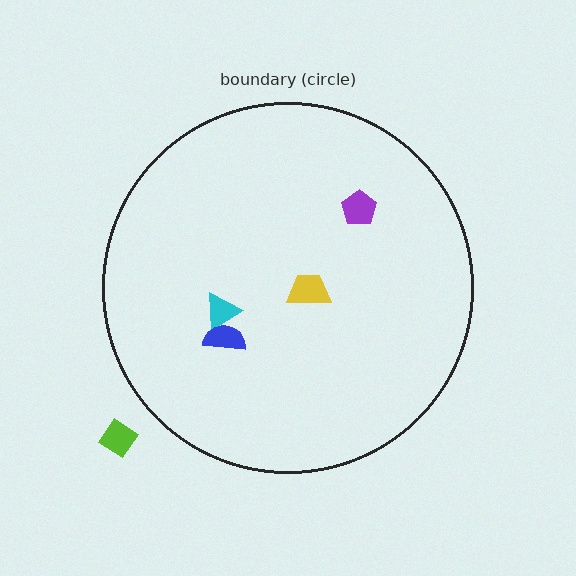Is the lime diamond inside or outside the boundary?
Outside.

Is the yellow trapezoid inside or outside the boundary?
Inside.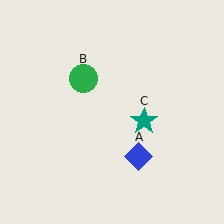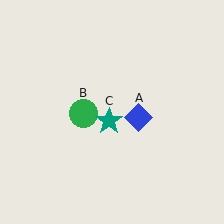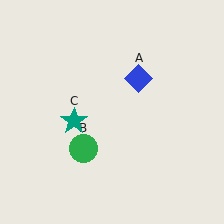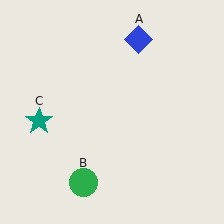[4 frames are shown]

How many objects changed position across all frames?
3 objects changed position: blue diamond (object A), green circle (object B), teal star (object C).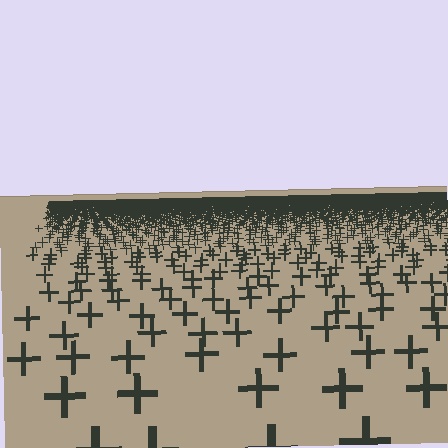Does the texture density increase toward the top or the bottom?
Density increases toward the top.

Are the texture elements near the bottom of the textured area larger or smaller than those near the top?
Larger. Near the bottom, elements are closer to the viewer and appear at a bigger on-screen size.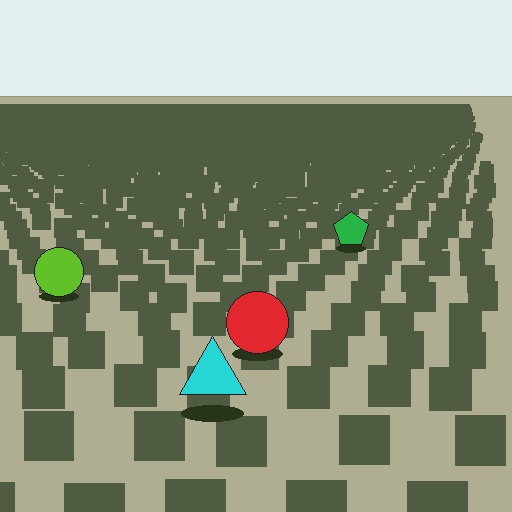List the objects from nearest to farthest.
From nearest to farthest: the cyan triangle, the red circle, the lime circle, the green pentagon.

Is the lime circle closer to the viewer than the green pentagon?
Yes. The lime circle is closer — you can tell from the texture gradient: the ground texture is coarser near it.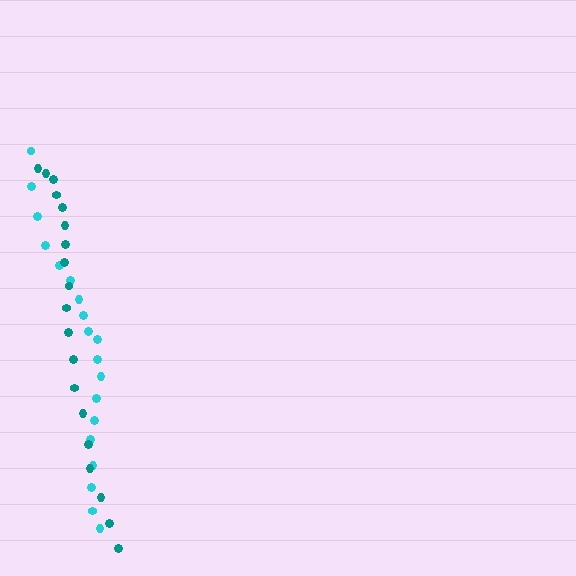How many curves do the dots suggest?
There are 2 distinct paths.